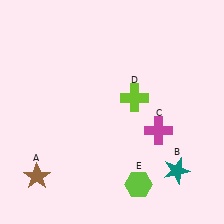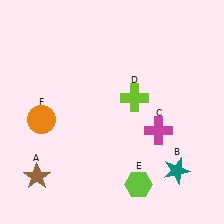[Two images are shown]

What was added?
An orange circle (F) was added in Image 2.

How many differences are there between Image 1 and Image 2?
There is 1 difference between the two images.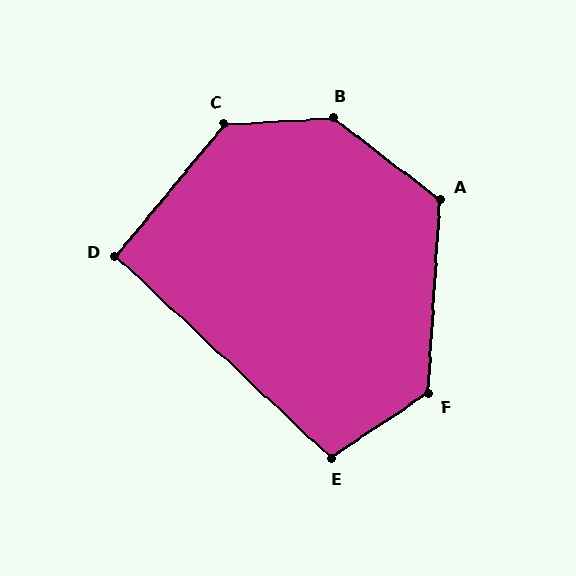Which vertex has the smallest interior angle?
D, at approximately 94 degrees.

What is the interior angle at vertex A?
Approximately 124 degrees (obtuse).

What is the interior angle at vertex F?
Approximately 127 degrees (obtuse).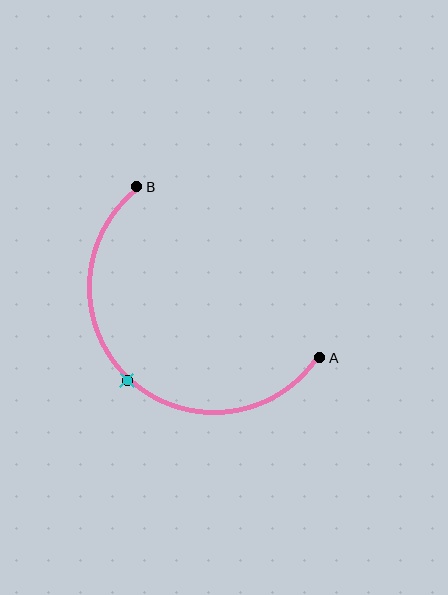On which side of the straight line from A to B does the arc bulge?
The arc bulges below and to the left of the straight line connecting A and B.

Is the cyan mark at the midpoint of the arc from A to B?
Yes. The cyan mark lies on the arc at equal arc-length from both A and B — it is the arc midpoint.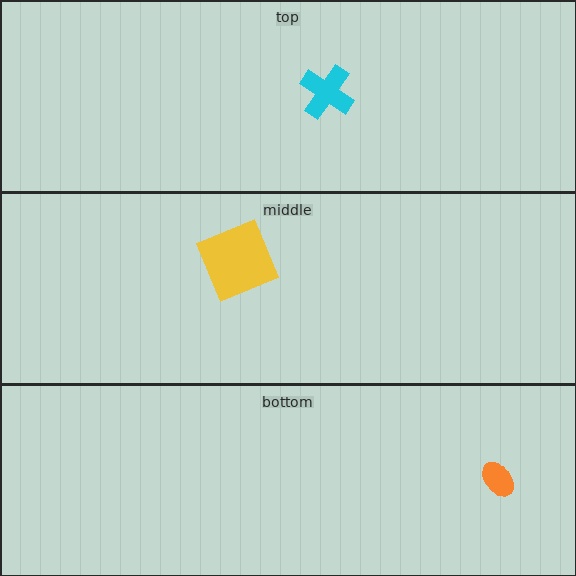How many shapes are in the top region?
1.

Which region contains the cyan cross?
The top region.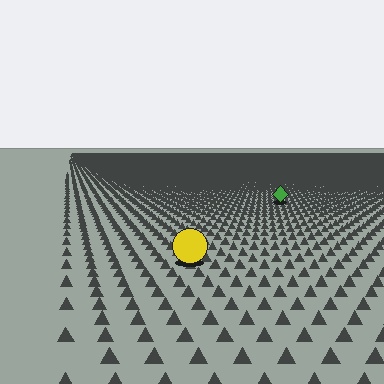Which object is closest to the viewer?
The yellow circle is closest. The texture marks near it are larger and more spread out.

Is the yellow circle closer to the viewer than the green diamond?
Yes. The yellow circle is closer — you can tell from the texture gradient: the ground texture is coarser near it.